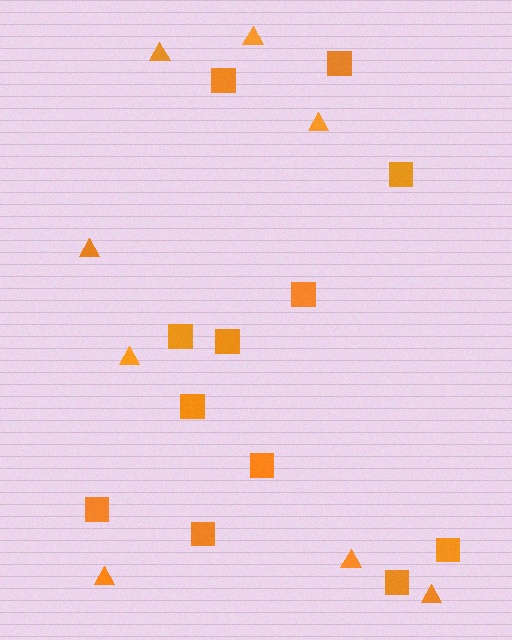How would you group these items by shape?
There are 2 groups: one group of triangles (8) and one group of squares (12).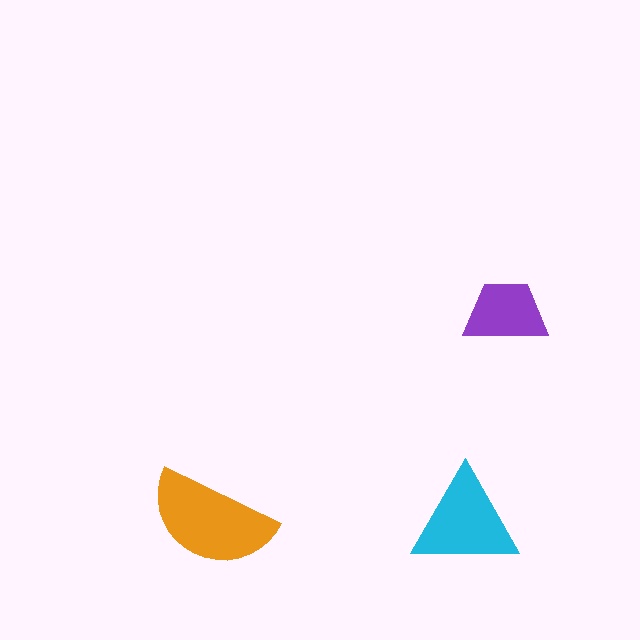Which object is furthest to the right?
The purple trapezoid is rightmost.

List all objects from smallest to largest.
The purple trapezoid, the cyan triangle, the orange semicircle.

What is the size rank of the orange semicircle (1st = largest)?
1st.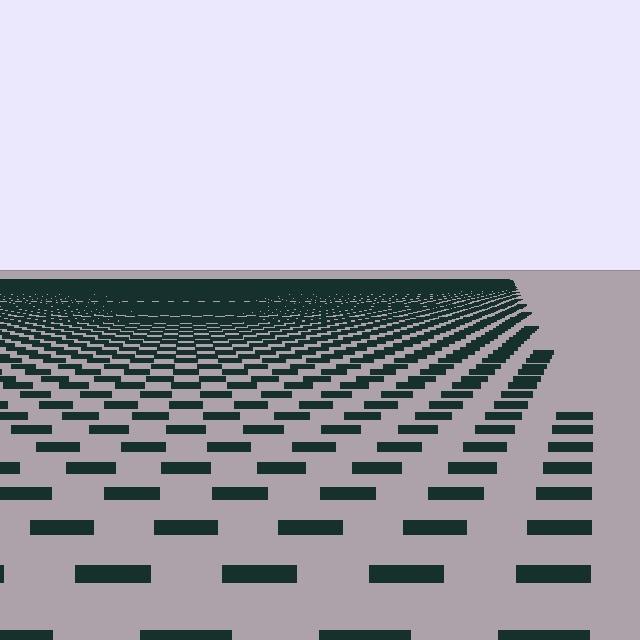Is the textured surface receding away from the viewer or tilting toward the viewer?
The surface is receding away from the viewer. Texture elements get smaller and denser toward the top.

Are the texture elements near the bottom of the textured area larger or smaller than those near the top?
Larger. Near the bottom, elements are closer to the viewer and appear at a bigger on-screen size.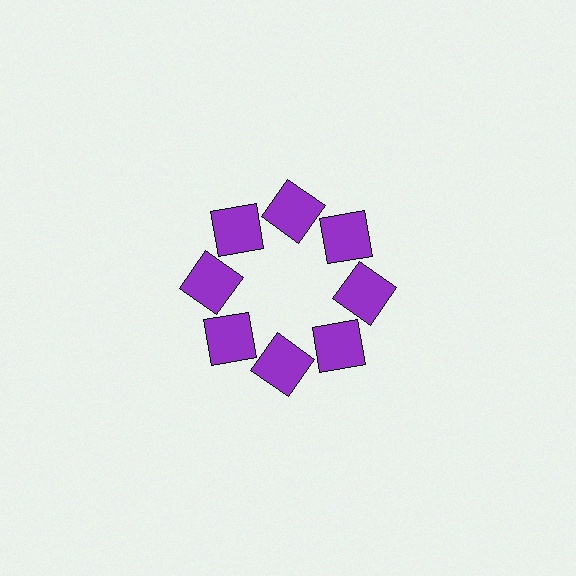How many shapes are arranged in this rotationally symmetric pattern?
There are 8 shapes, arranged in 8 groups of 1.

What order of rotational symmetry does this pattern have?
This pattern has 8-fold rotational symmetry.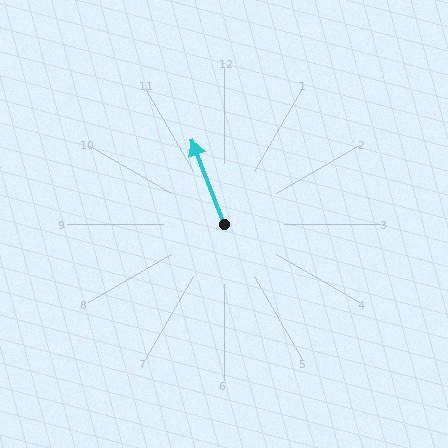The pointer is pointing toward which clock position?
Roughly 11 o'clock.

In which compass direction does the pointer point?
North.